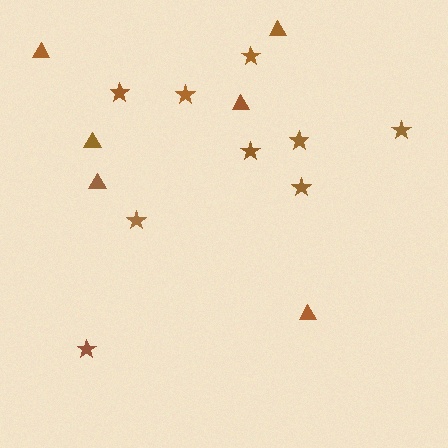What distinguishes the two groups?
There are 2 groups: one group of stars (9) and one group of triangles (6).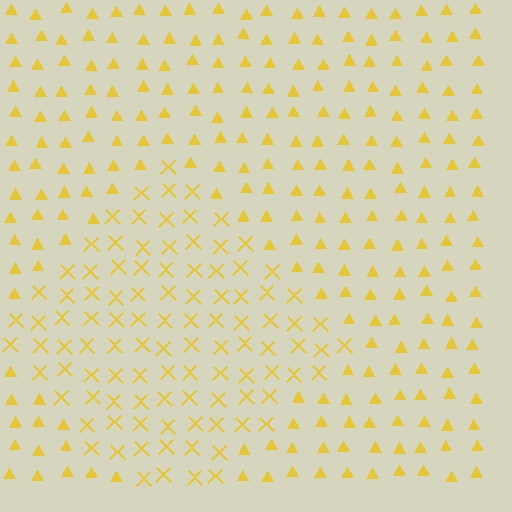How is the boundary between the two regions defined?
The boundary is defined by a change in element shape: X marks inside vs. triangles outside. All elements share the same color and spacing.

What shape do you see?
I see a diamond.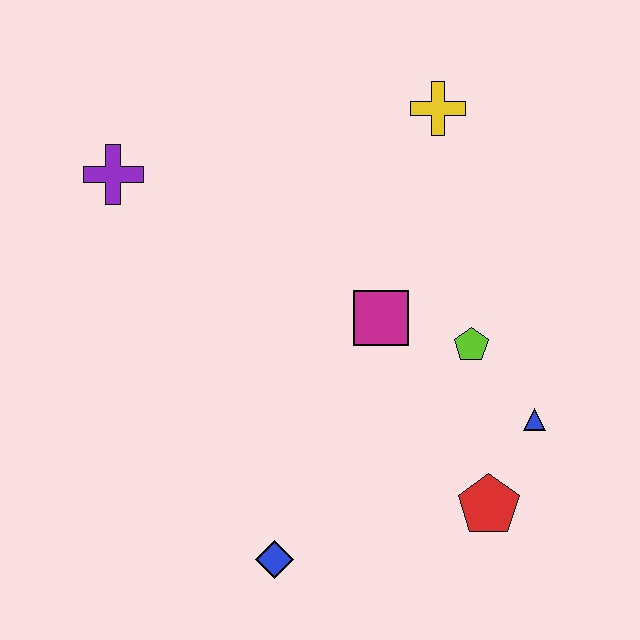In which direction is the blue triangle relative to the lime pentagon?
The blue triangle is below the lime pentagon.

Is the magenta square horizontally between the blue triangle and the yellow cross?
No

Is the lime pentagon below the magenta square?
Yes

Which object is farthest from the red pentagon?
The purple cross is farthest from the red pentagon.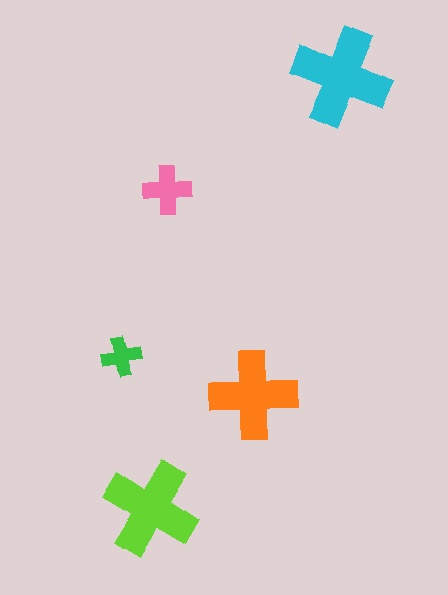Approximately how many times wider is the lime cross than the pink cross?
About 2 times wider.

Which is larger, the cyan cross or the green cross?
The cyan one.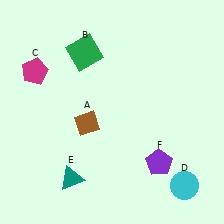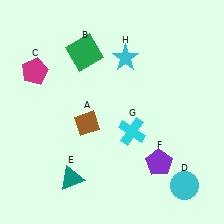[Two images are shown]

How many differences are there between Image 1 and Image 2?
There are 2 differences between the two images.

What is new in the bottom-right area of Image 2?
A cyan cross (G) was added in the bottom-right area of Image 2.